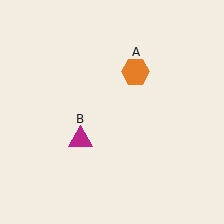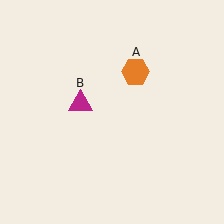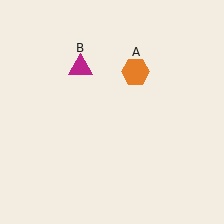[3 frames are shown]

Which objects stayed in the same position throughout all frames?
Orange hexagon (object A) remained stationary.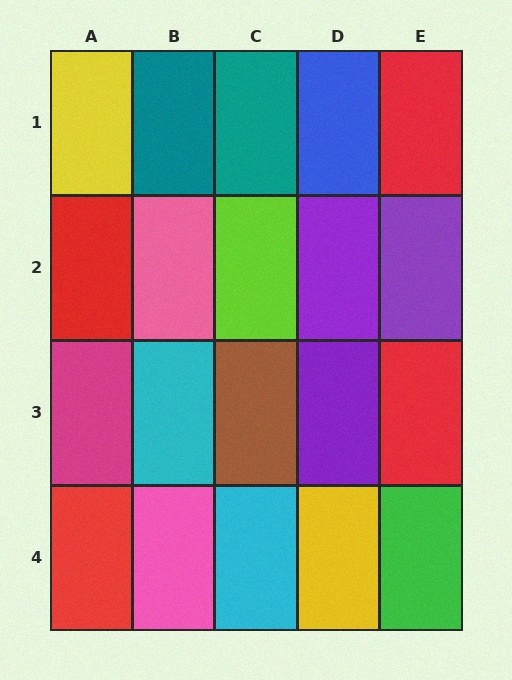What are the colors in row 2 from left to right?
Red, pink, lime, purple, purple.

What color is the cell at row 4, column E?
Green.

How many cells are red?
4 cells are red.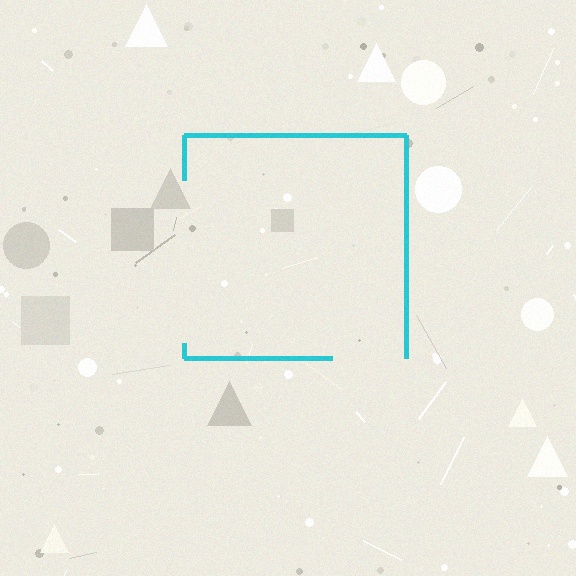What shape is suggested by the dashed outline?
The dashed outline suggests a square.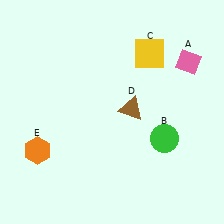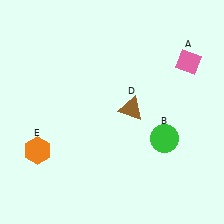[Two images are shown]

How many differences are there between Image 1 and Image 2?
There is 1 difference between the two images.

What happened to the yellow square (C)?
The yellow square (C) was removed in Image 2. It was in the top-right area of Image 1.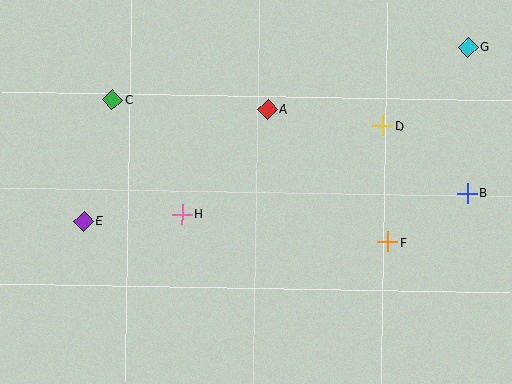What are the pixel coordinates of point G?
Point G is at (468, 47).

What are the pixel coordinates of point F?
Point F is at (388, 242).